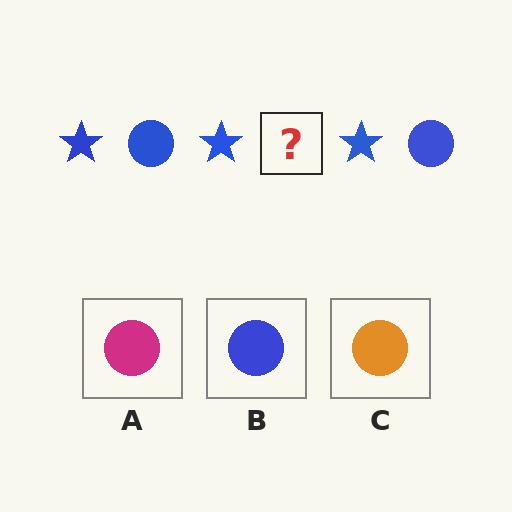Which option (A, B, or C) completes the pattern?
B.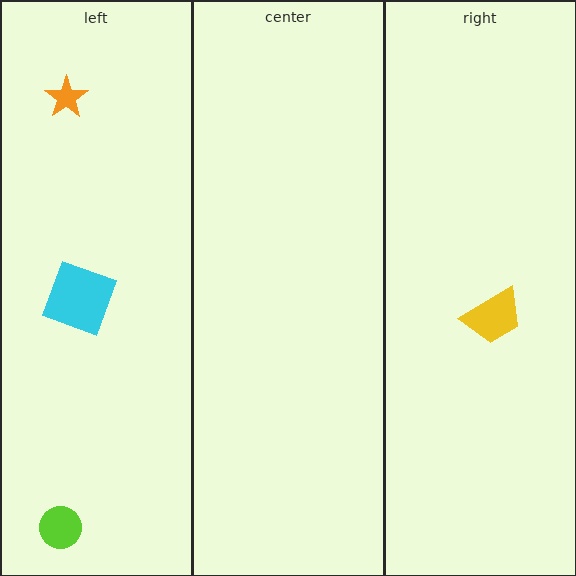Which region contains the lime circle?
The left region.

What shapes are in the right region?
The yellow trapezoid.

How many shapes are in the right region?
1.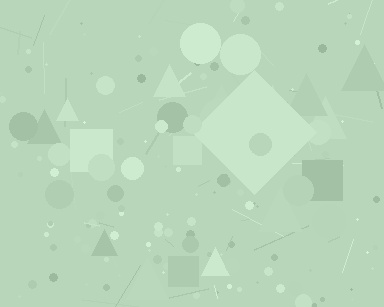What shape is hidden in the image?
A diamond is hidden in the image.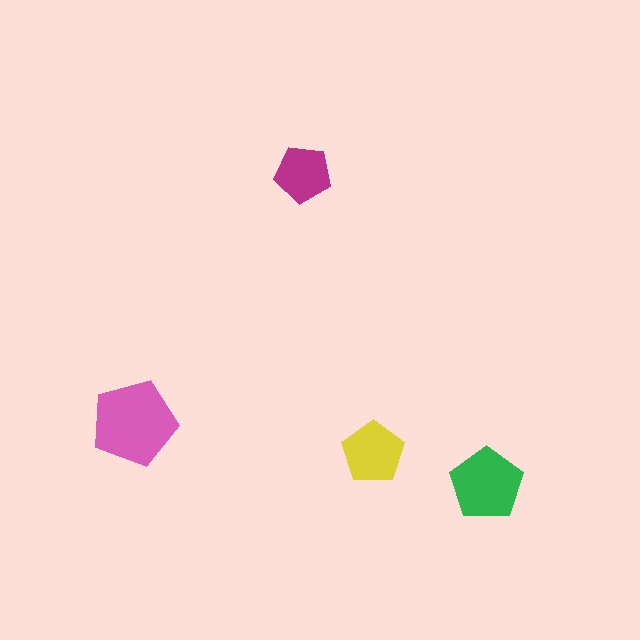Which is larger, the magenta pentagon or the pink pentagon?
The pink one.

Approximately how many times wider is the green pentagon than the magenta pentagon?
About 1.5 times wider.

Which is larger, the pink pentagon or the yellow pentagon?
The pink one.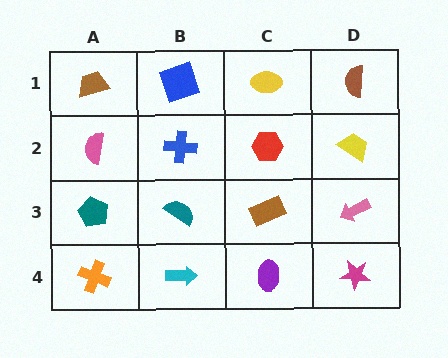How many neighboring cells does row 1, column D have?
2.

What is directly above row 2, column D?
A brown semicircle.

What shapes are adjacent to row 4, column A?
A teal pentagon (row 3, column A), a cyan arrow (row 4, column B).